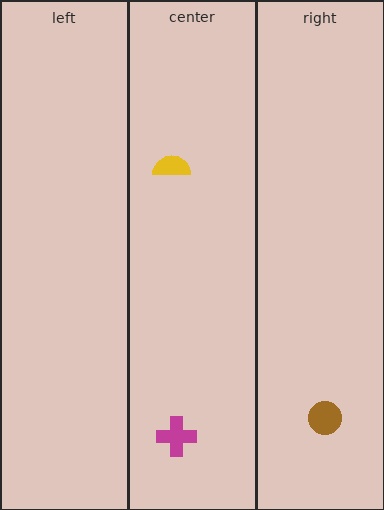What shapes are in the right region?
The brown circle.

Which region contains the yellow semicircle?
The center region.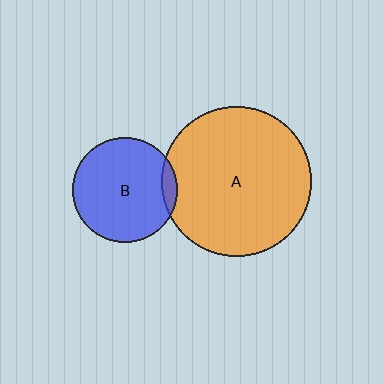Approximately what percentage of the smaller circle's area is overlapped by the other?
Approximately 10%.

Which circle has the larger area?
Circle A (orange).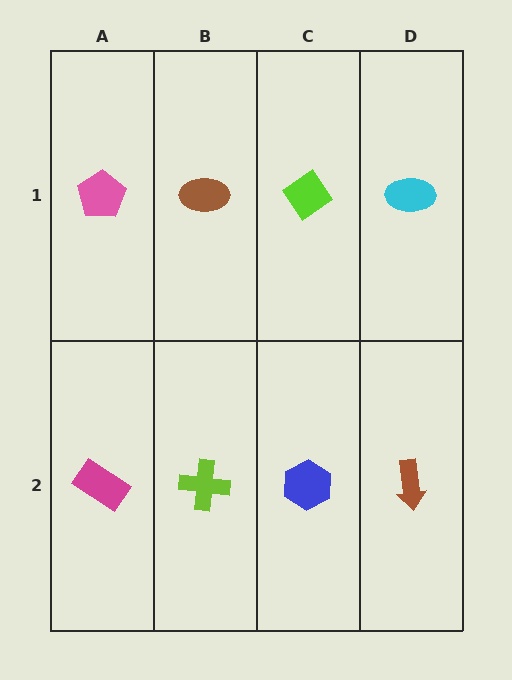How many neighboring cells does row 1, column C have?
3.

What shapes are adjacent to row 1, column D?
A brown arrow (row 2, column D), a lime diamond (row 1, column C).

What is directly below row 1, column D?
A brown arrow.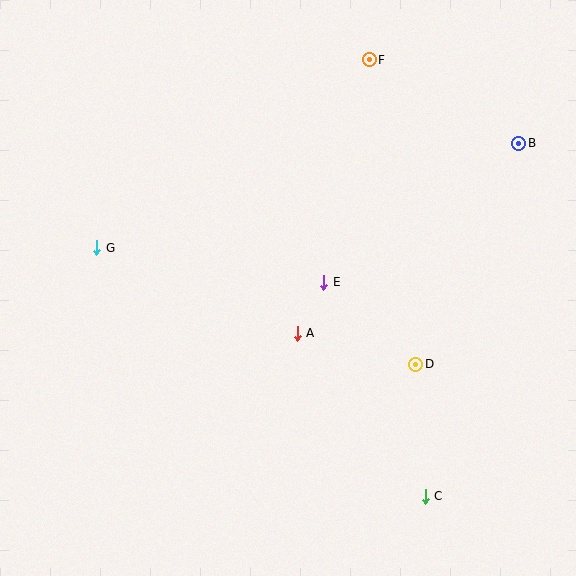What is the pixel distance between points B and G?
The distance between B and G is 435 pixels.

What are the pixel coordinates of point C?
Point C is at (425, 496).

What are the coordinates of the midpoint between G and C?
The midpoint between G and C is at (261, 372).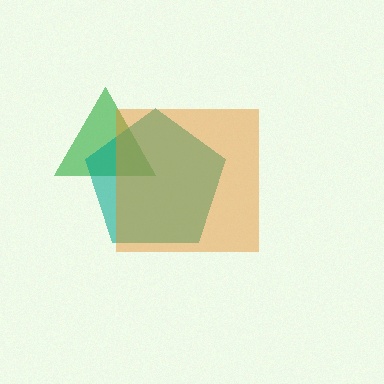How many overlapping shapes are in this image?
There are 3 overlapping shapes in the image.